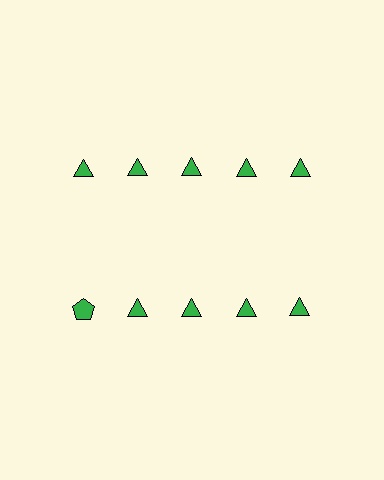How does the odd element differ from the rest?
It has a different shape: pentagon instead of triangle.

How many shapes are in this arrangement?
There are 10 shapes arranged in a grid pattern.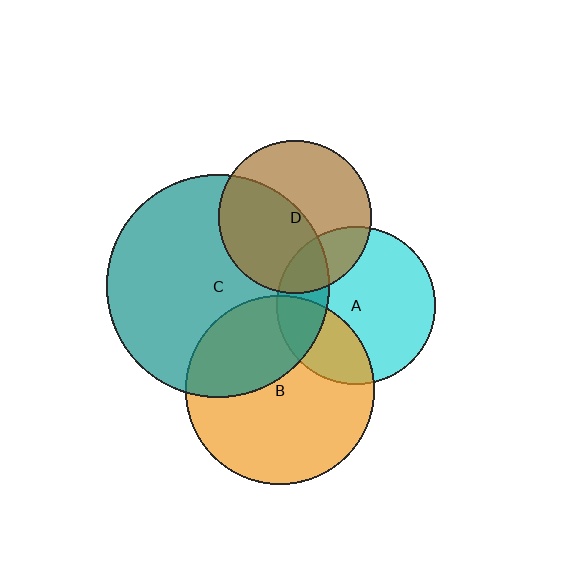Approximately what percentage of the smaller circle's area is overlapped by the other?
Approximately 25%.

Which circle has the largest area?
Circle C (teal).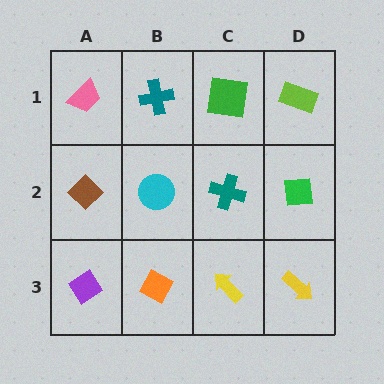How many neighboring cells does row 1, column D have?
2.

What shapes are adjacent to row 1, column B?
A cyan circle (row 2, column B), a pink trapezoid (row 1, column A), a green square (row 1, column C).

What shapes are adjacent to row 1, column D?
A green square (row 2, column D), a green square (row 1, column C).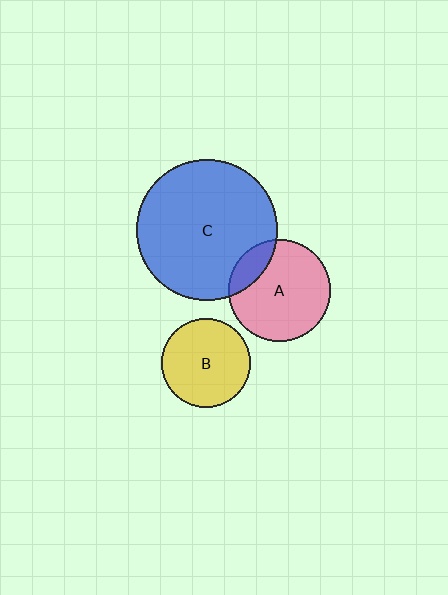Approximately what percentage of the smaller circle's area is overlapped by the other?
Approximately 15%.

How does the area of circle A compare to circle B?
Approximately 1.3 times.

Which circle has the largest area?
Circle C (blue).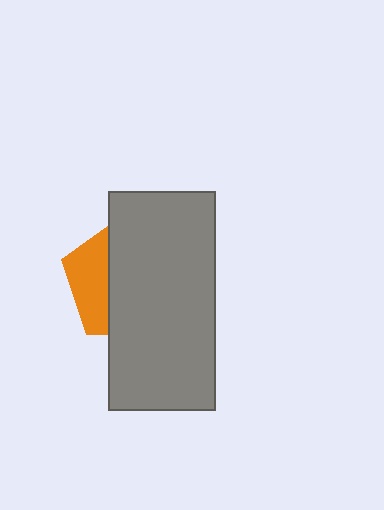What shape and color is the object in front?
The object in front is a gray rectangle.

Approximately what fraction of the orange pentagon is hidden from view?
Roughly 69% of the orange pentagon is hidden behind the gray rectangle.